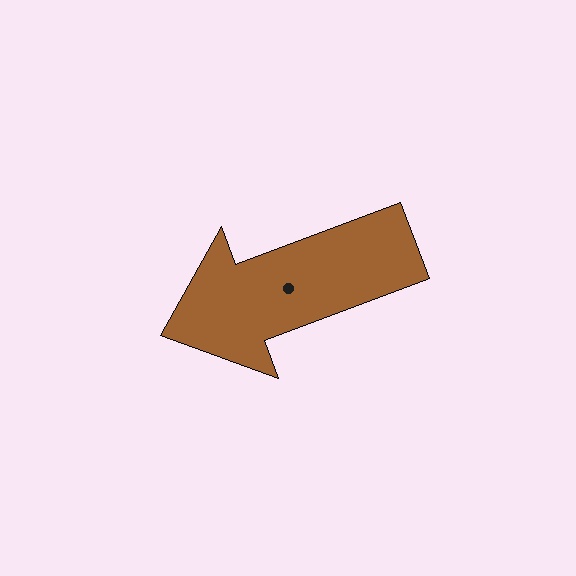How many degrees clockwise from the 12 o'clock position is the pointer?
Approximately 249 degrees.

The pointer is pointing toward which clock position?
Roughly 8 o'clock.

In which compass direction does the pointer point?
West.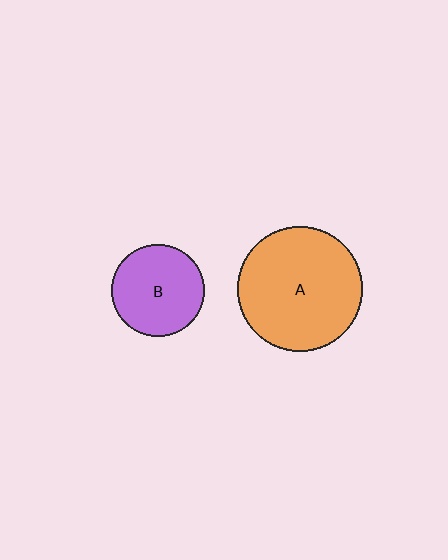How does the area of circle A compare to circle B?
Approximately 1.8 times.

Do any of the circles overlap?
No, none of the circles overlap.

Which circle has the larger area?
Circle A (orange).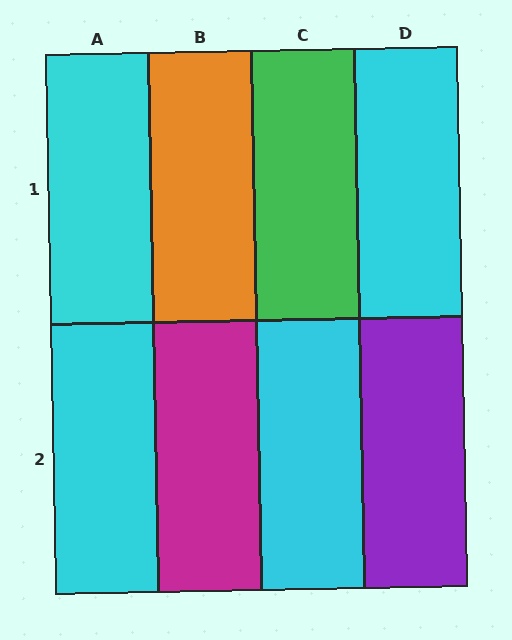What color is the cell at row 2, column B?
Magenta.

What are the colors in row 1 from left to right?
Cyan, orange, green, cyan.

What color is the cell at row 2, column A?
Cyan.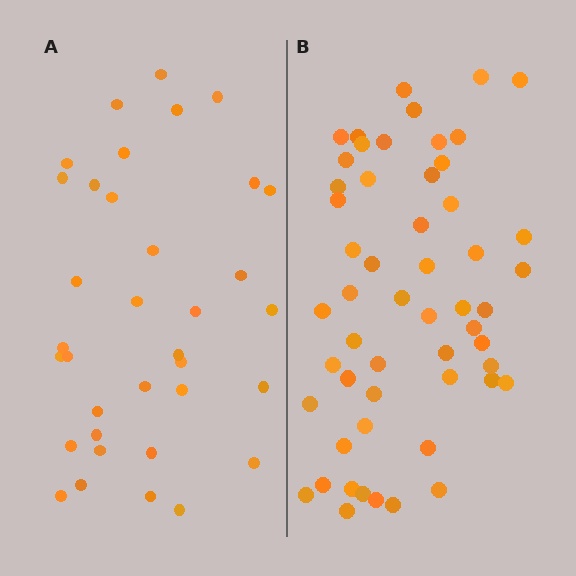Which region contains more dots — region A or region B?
Region B (the right region) has more dots.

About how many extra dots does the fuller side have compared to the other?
Region B has approximately 20 more dots than region A.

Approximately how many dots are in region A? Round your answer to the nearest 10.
About 40 dots. (The exact count is 35, which rounds to 40.)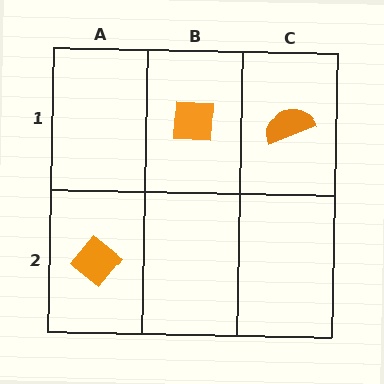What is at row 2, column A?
An orange diamond.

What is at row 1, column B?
An orange square.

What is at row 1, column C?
An orange semicircle.